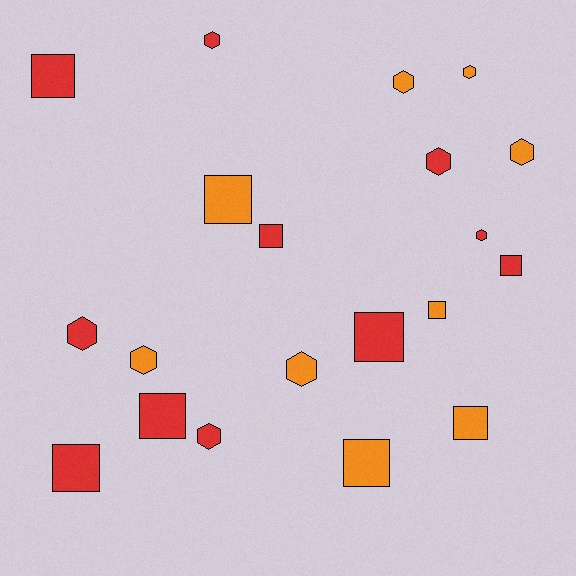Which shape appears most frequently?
Square, with 10 objects.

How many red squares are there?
There are 6 red squares.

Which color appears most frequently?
Red, with 11 objects.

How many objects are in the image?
There are 20 objects.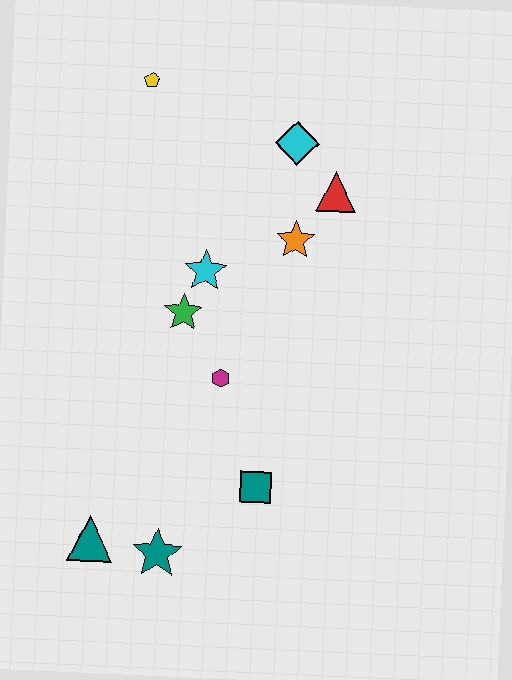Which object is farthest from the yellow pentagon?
The teal star is farthest from the yellow pentagon.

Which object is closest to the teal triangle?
The teal star is closest to the teal triangle.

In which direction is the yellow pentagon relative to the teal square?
The yellow pentagon is above the teal square.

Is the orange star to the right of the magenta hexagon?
Yes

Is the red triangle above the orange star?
Yes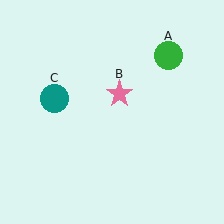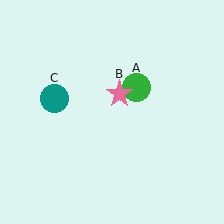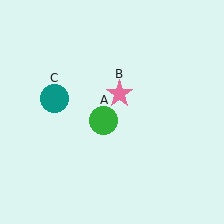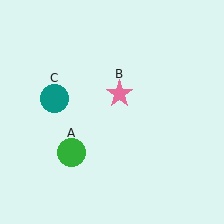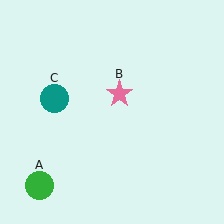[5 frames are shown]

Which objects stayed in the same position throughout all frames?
Pink star (object B) and teal circle (object C) remained stationary.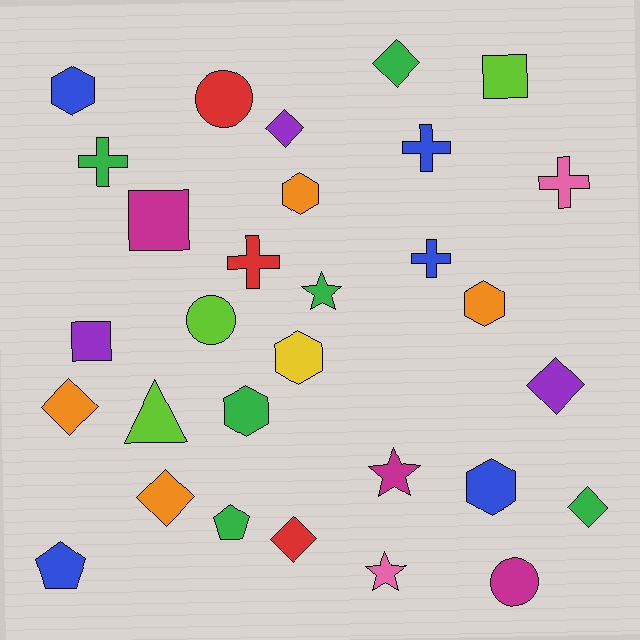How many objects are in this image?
There are 30 objects.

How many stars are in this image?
There are 3 stars.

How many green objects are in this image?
There are 6 green objects.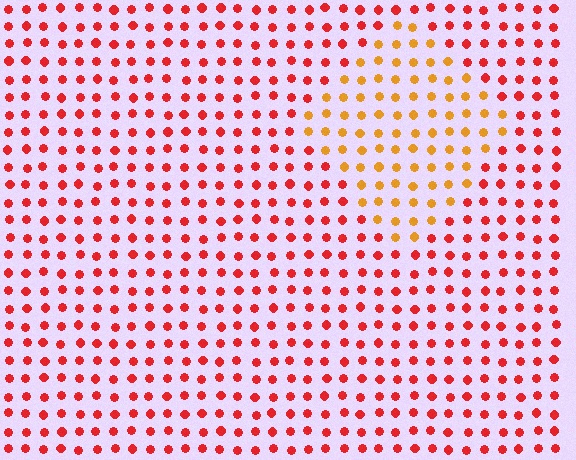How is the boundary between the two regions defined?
The boundary is defined purely by a slight shift in hue (about 39 degrees). Spacing, size, and orientation are identical on both sides.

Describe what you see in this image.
The image is filled with small red elements in a uniform arrangement. A diamond-shaped region is visible where the elements are tinted to a slightly different hue, forming a subtle color boundary.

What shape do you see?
I see a diamond.